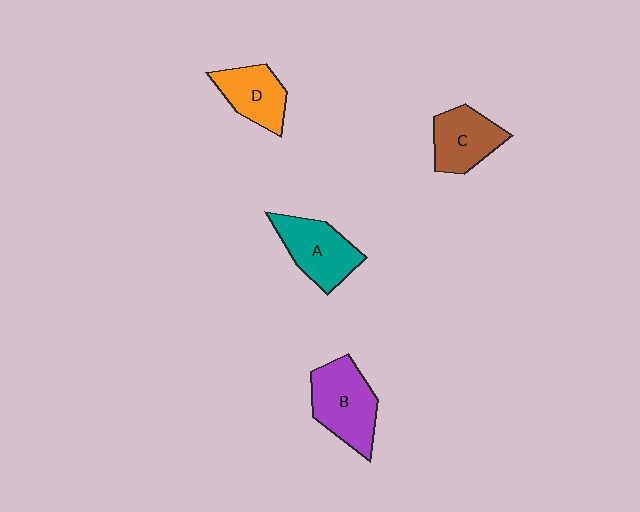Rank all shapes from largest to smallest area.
From largest to smallest: B (purple), A (teal), C (brown), D (orange).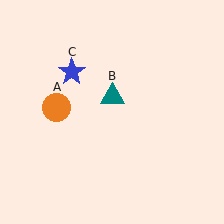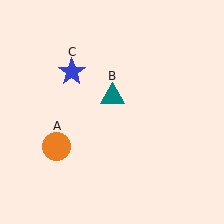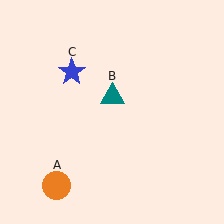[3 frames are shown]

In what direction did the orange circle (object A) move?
The orange circle (object A) moved down.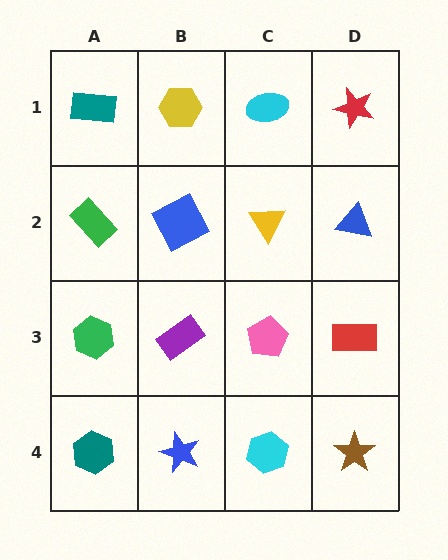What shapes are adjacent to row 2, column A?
A teal rectangle (row 1, column A), a green hexagon (row 3, column A), a blue square (row 2, column B).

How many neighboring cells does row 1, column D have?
2.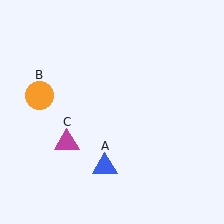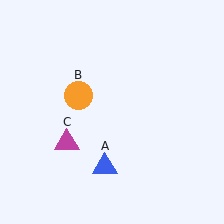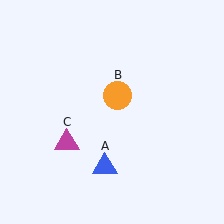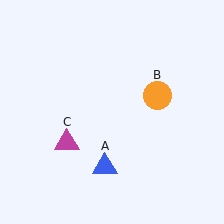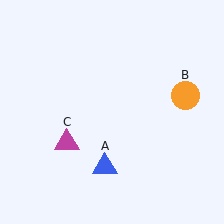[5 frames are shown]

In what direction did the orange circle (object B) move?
The orange circle (object B) moved right.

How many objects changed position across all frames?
1 object changed position: orange circle (object B).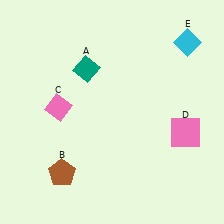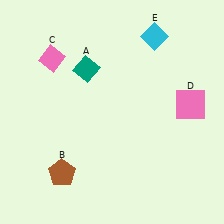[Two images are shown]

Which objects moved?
The objects that moved are: the pink diamond (C), the pink square (D), the cyan diamond (E).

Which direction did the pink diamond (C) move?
The pink diamond (C) moved up.